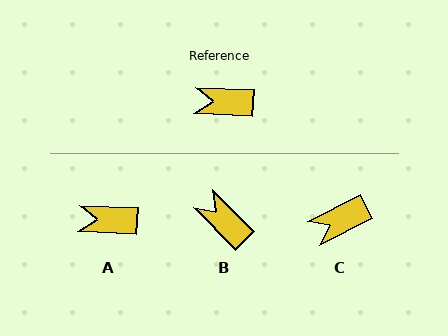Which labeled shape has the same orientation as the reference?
A.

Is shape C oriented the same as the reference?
No, it is off by about 30 degrees.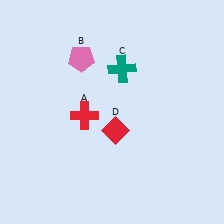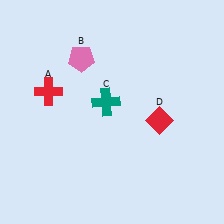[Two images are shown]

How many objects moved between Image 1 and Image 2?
3 objects moved between the two images.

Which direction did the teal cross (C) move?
The teal cross (C) moved down.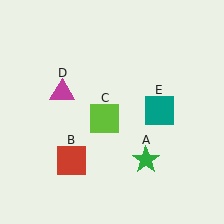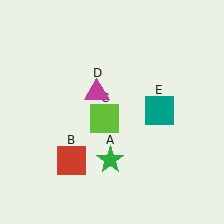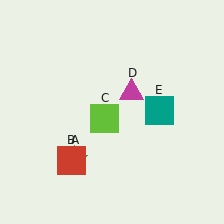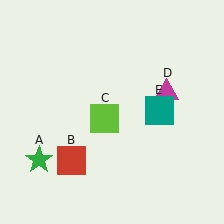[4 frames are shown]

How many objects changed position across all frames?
2 objects changed position: green star (object A), magenta triangle (object D).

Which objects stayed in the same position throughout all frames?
Red square (object B) and lime square (object C) and teal square (object E) remained stationary.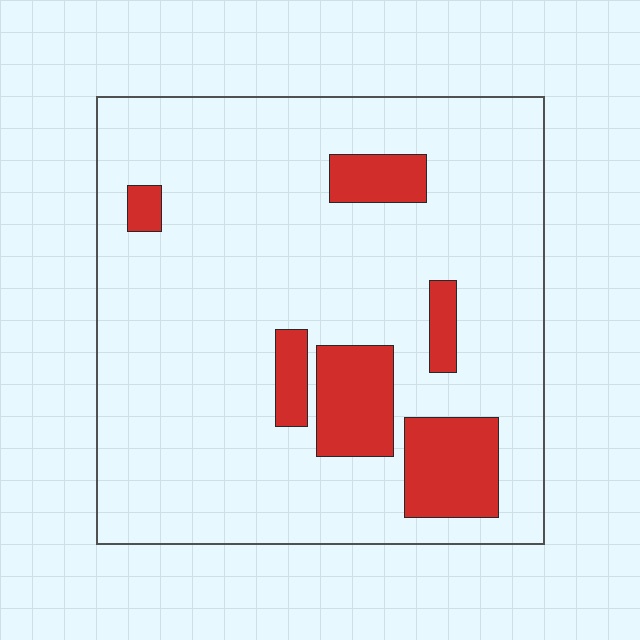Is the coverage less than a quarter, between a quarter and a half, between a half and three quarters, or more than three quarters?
Less than a quarter.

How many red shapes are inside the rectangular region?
6.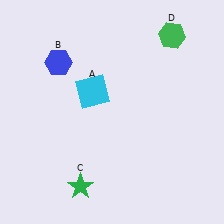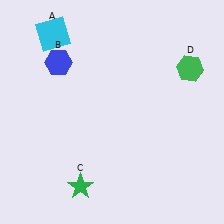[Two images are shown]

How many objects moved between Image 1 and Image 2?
2 objects moved between the two images.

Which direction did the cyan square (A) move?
The cyan square (A) moved up.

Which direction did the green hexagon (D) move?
The green hexagon (D) moved down.